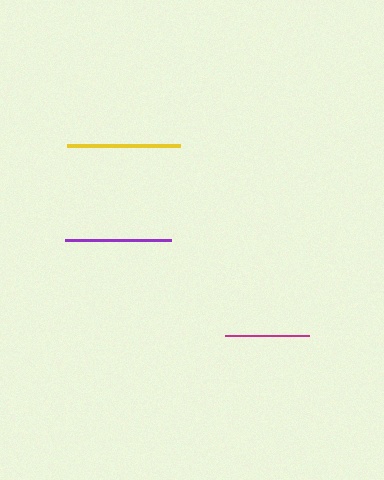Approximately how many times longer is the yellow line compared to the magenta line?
The yellow line is approximately 1.3 times the length of the magenta line.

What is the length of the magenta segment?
The magenta segment is approximately 85 pixels long.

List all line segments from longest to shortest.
From longest to shortest: yellow, purple, magenta.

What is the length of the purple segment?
The purple segment is approximately 106 pixels long.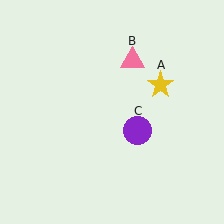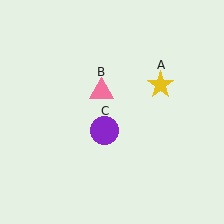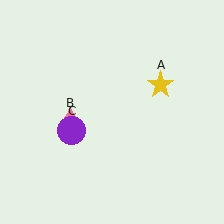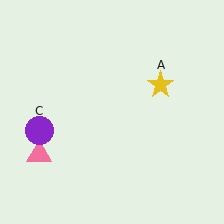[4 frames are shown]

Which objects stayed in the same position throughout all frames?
Yellow star (object A) remained stationary.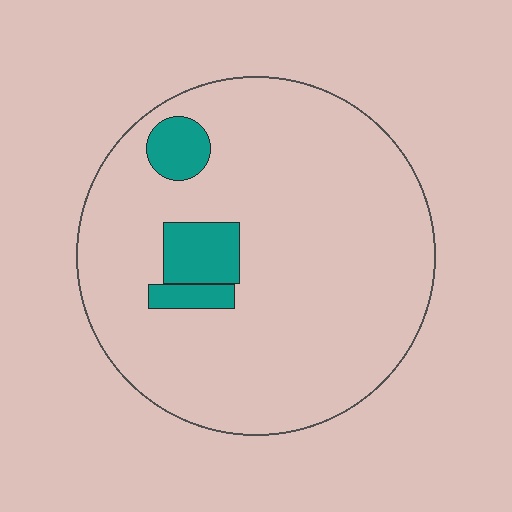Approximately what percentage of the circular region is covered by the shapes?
Approximately 10%.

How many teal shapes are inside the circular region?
3.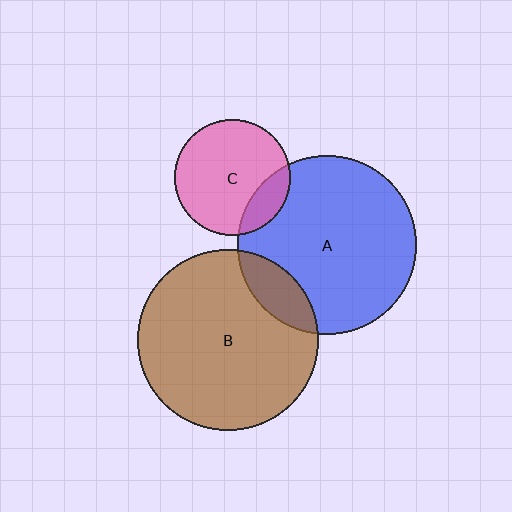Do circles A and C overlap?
Yes.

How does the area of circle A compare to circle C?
Approximately 2.4 times.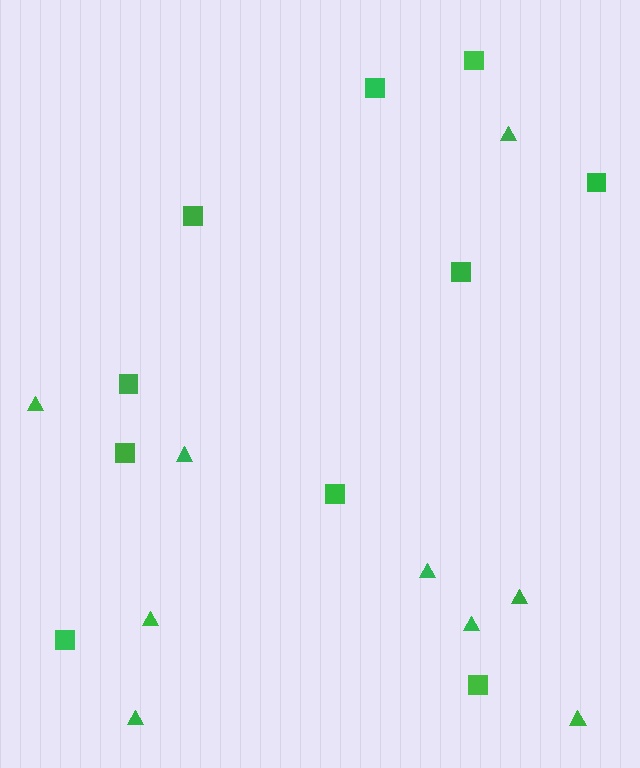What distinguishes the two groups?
There are 2 groups: one group of squares (10) and one group of triangles (9).